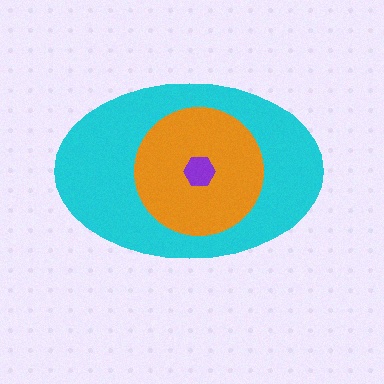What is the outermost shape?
The cyan ellipse.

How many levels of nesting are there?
3.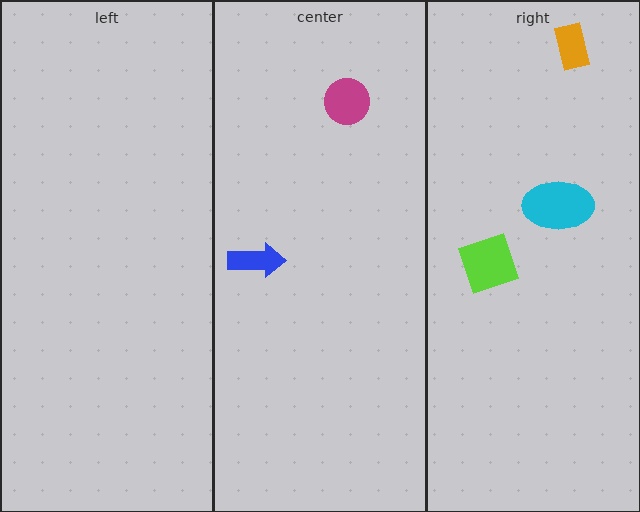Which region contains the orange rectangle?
The right region.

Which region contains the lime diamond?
The right region.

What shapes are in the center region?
The blue arrow, the magenta circle.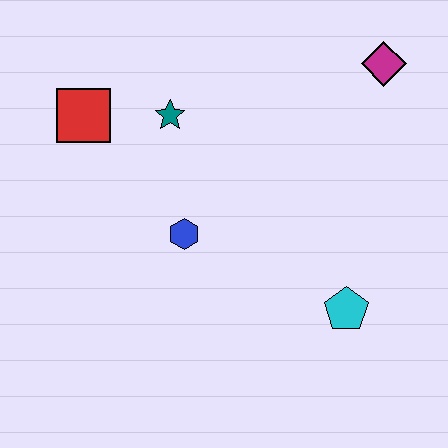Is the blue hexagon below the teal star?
Yes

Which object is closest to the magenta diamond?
The teal star is closest to the magenta diamond.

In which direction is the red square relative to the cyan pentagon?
The red square is to the left of the cyan pentagon.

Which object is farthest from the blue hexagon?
The magenta diamond is farthest from the blue hexagon.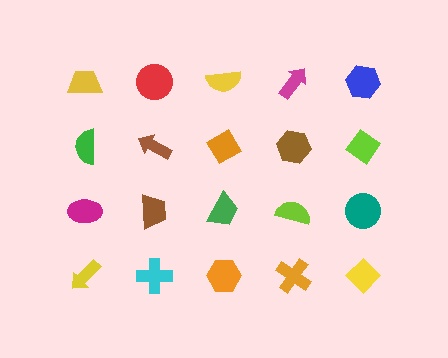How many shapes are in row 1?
5 shapes.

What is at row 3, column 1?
A magenta ellipse.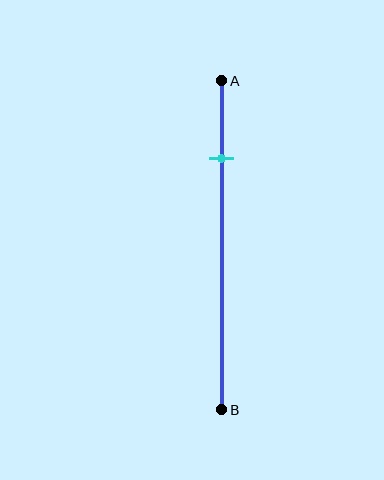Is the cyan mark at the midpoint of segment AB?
No, the mark is at about 25% from A, not at the 50% midpoint.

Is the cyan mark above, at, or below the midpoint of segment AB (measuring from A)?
The cyan mark is above the midpoint of segment AB.